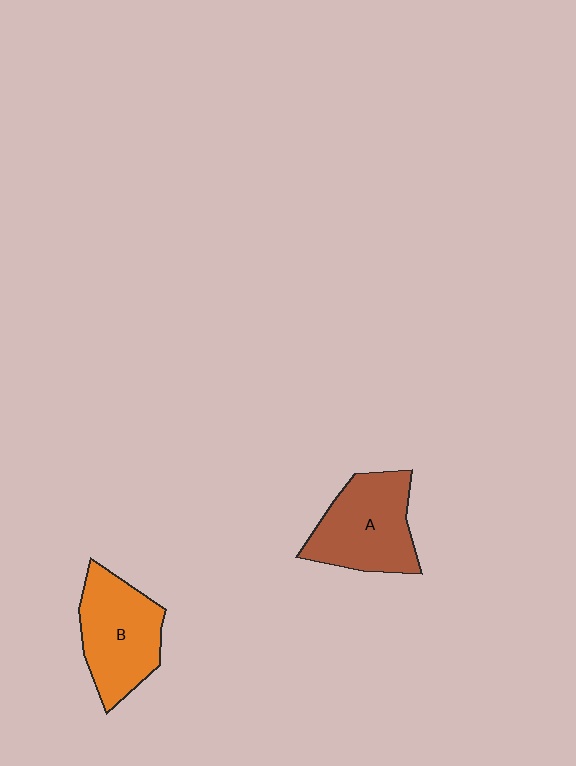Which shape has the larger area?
Shape A (brown).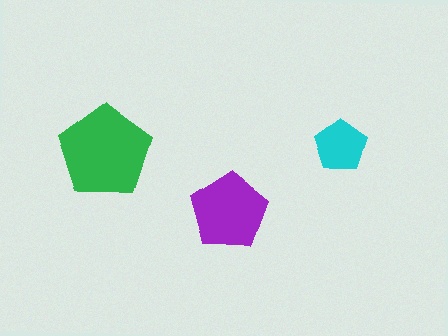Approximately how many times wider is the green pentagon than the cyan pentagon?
About 2 times wider.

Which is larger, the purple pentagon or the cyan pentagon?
The purple one.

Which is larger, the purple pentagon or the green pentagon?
The green one.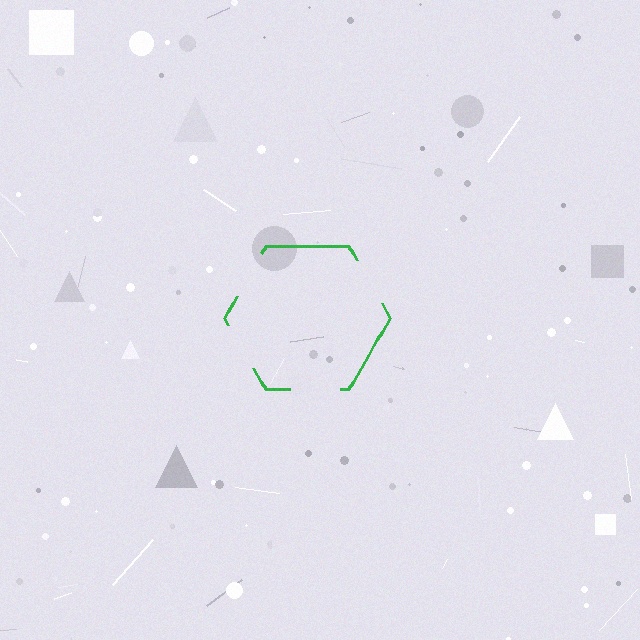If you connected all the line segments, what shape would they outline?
They would outline a hexagon.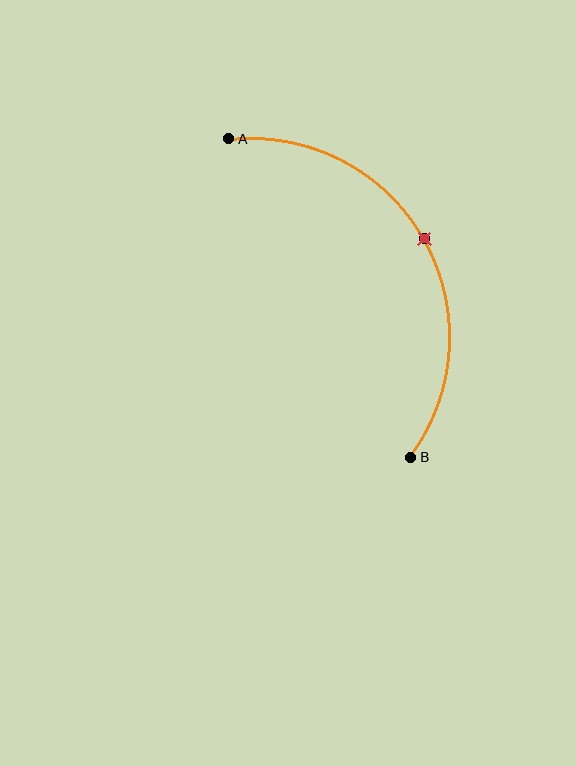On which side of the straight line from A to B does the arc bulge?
The arc bulges to the right of the straight line connecting A and B.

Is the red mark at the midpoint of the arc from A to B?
Yes. The red mark lies on the arc at equal arc-length from both A and B — it is the arc midpoint.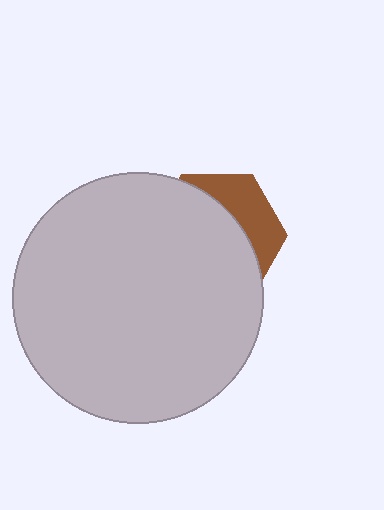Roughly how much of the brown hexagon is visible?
A small part of it is visible (roughly 31%).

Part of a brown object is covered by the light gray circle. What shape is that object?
It is a hexagon.